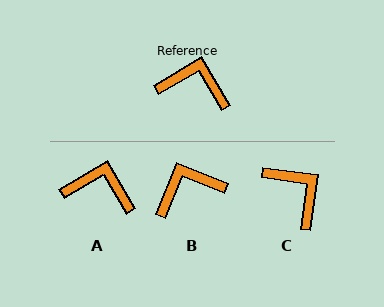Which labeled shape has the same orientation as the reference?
A.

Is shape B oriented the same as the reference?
No, it is off by about 37 degrees.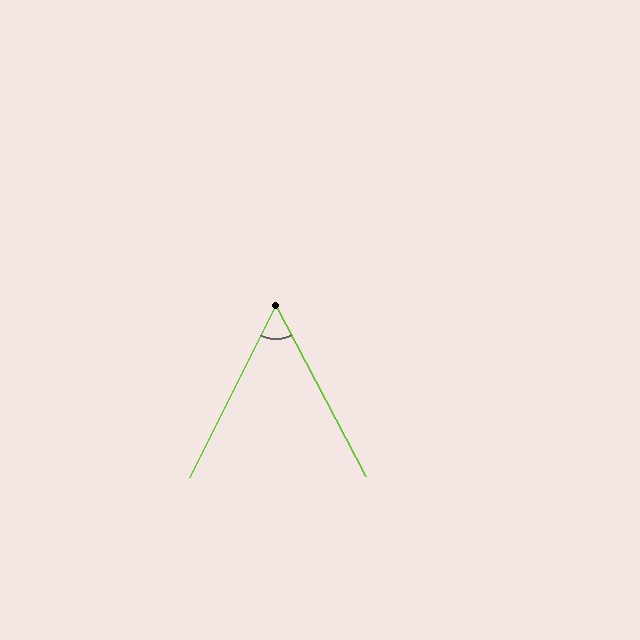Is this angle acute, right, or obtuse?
It is acute.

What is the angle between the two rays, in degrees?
Approximately 54 degrees.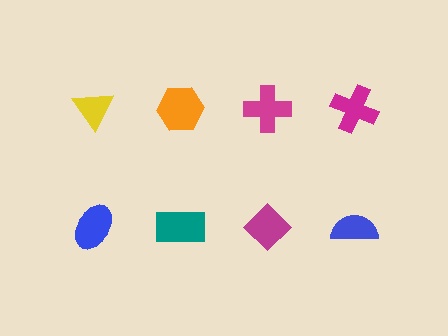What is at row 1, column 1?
A yellow triangle.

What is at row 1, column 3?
A magenta cross.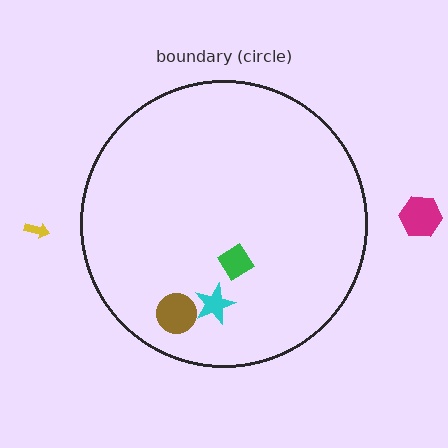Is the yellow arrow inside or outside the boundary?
Outside.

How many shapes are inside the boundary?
3 inside, 2 outside.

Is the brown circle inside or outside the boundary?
Inside.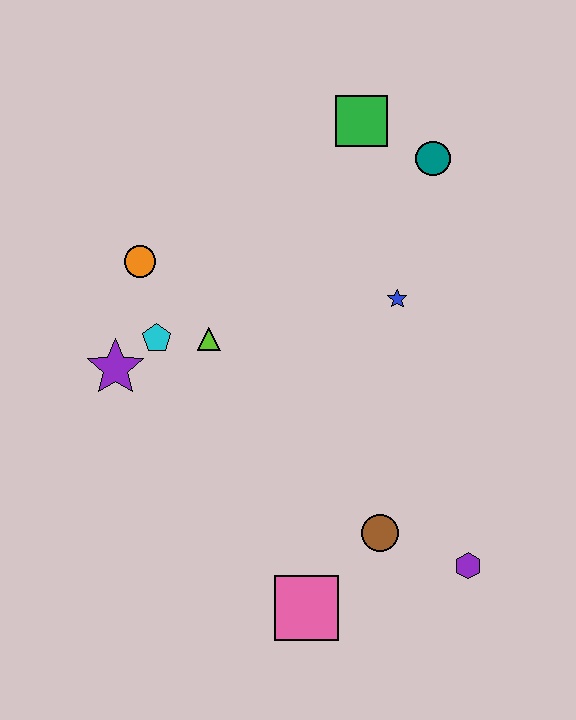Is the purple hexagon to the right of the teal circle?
Yes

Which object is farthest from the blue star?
The pink square is farthest from the blue star.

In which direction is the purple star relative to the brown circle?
The purple star is to the left of the brown circle.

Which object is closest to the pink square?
The brown circle is closest to the pink square.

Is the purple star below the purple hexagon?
No